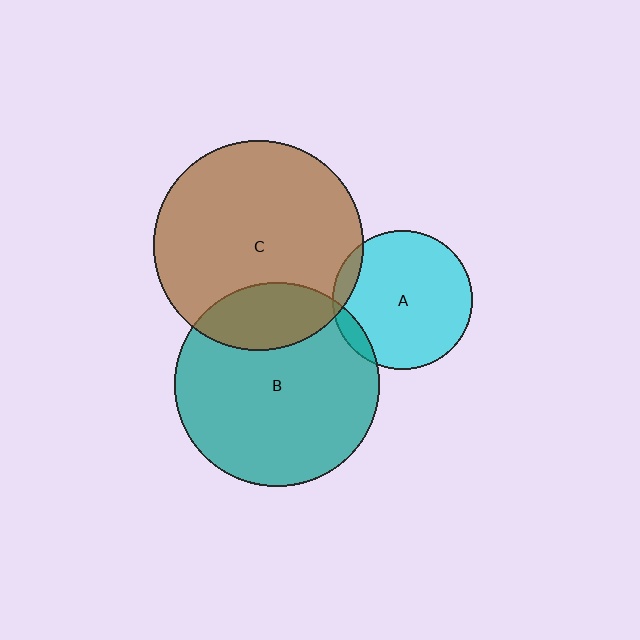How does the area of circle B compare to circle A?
Approximately 2.2 times.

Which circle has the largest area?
Circle C (brown).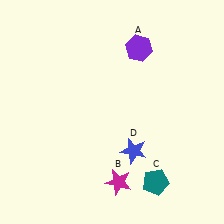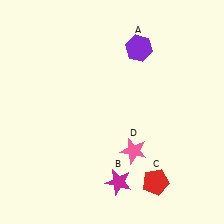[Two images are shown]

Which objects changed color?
C changed from teal to red. D changed from blue to pink.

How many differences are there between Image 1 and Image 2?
There are 2 differences between the two images.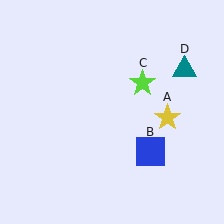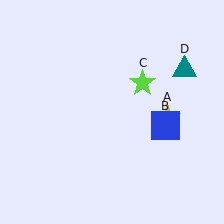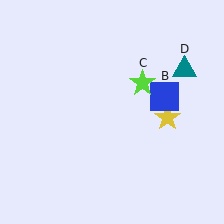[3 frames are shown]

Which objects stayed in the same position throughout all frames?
Yellow star (object A) and lime star (object C) and teal triangle (object D) remained stationary.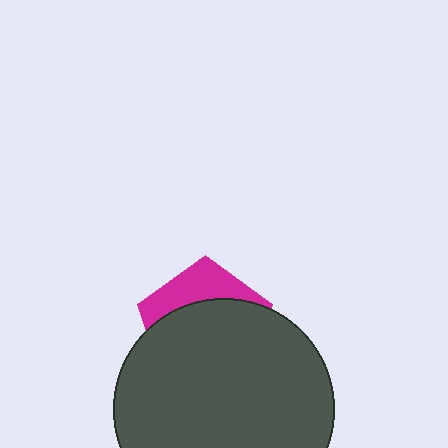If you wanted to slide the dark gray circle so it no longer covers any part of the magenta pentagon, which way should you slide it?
Slide it down — that is the most direct way to separate the two shapes.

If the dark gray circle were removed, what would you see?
You would see the complete magenta pentagon.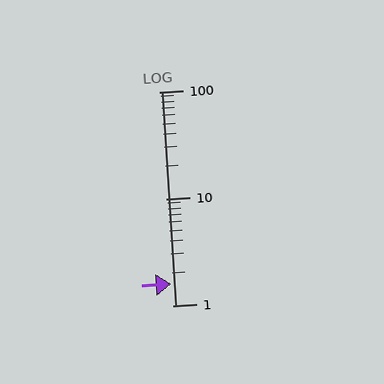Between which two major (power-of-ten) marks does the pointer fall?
The pointer is between 1 and 10.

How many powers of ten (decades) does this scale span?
The scale spans 2 decades, from 1 to 100.